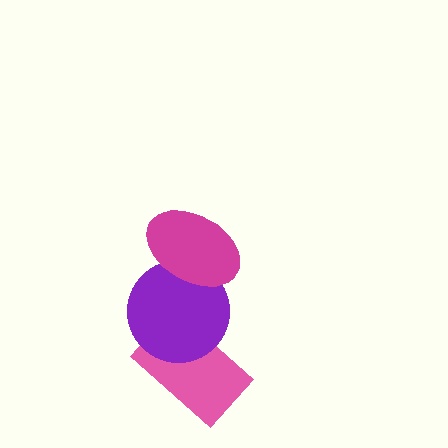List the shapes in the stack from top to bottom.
From top to bottom: the magenta ellipse, the purple circle, the pink rectangle.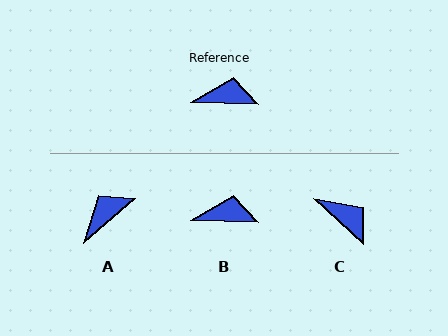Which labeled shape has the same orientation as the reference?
B.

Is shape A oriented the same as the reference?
No, it is off by about 43 degrees.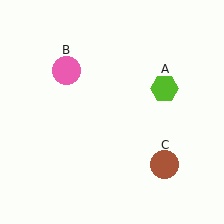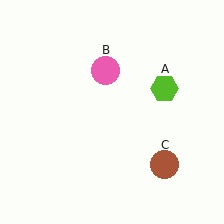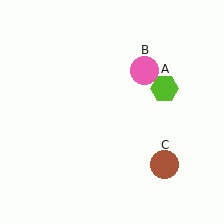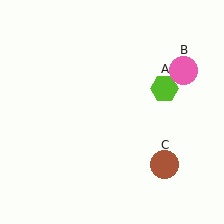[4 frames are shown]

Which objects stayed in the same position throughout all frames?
Lime hexagon (object A) and brown circle (object C) remained stationary.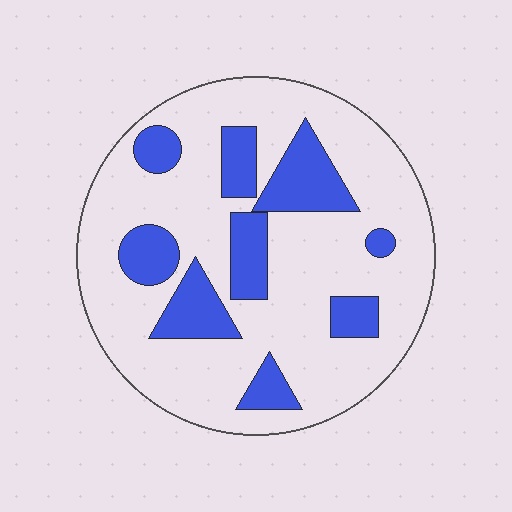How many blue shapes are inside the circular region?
9.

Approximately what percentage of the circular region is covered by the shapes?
Approximately 25%.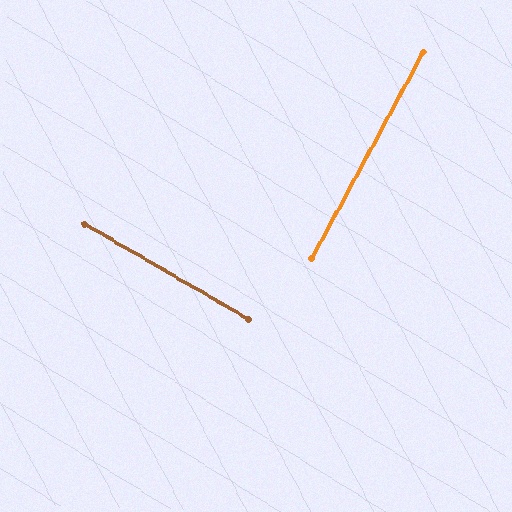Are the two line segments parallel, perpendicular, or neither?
Perpendicular — they meet at approximately 89°.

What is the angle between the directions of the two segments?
Approximately 89 degrees.